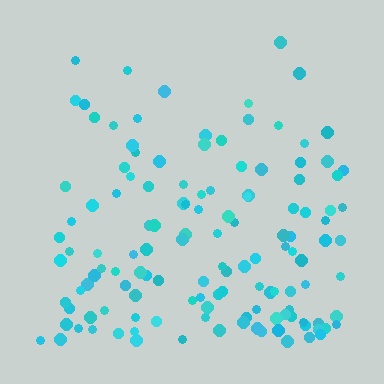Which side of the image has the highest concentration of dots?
The bottom.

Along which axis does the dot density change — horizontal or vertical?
Vertical.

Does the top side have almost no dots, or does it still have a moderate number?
Still a moderate number, just noticeably fewer than the bottom.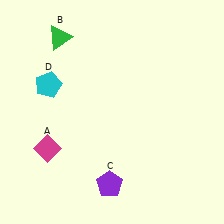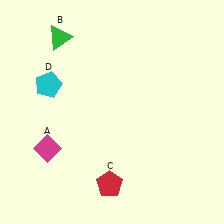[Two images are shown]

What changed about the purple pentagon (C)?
In Image 1, C is purple. In Image 2, it changed to red.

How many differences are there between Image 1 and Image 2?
There is 1 difference between the two images.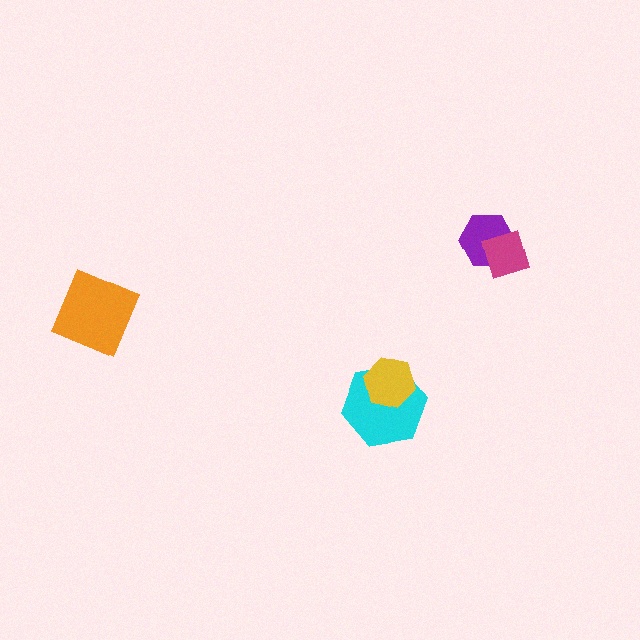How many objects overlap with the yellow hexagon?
1 object overlaps with the yellow hexagon.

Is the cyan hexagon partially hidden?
Yes, it is partially covered by another shape.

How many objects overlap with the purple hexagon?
1 object overlaps with the purple hexagon.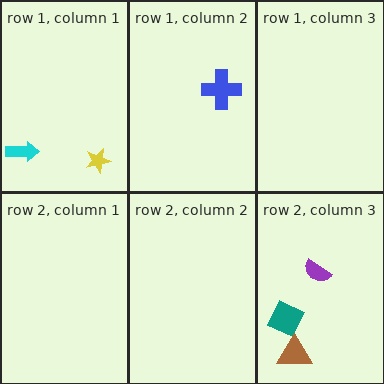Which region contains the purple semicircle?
The row 2, column 3 region.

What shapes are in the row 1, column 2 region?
The blue cross.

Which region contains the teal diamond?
The row 2, column 3 region.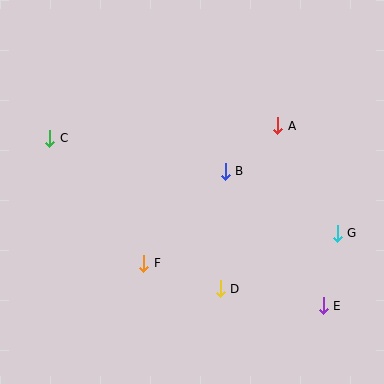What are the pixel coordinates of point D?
Point D is at (220, 289).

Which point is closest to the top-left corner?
Point C is closest to the top-left corner.